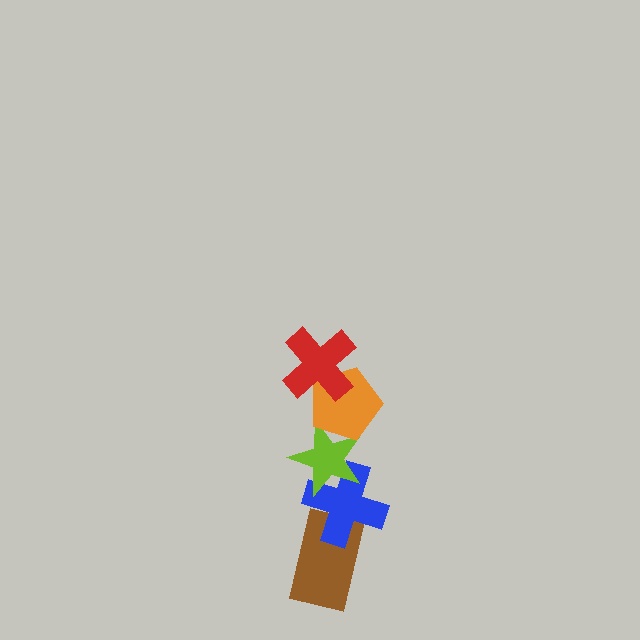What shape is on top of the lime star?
The orange pentagon is on top of the lime star.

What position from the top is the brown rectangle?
The brown rectangle is 5th from the top.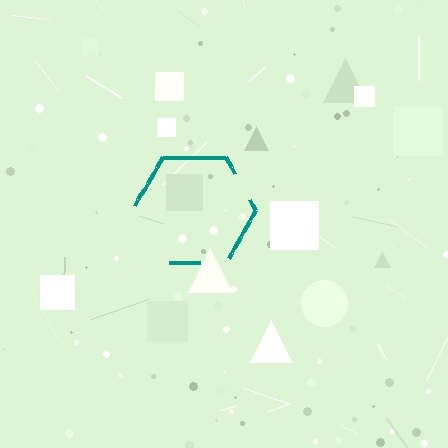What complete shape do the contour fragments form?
The contour fragments form a hexagon.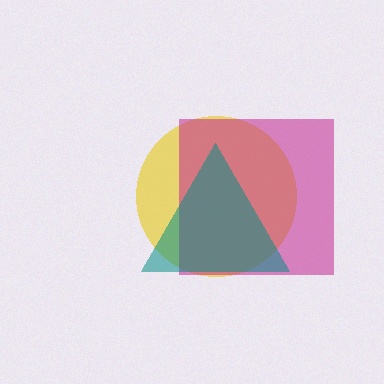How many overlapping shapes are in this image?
There are 3 overlapping shapes in the image.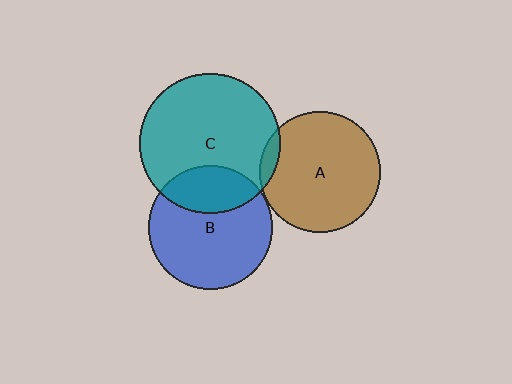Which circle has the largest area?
Circle C (teal).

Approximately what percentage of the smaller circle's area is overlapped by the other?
Approximately 30%.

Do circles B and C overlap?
Yes.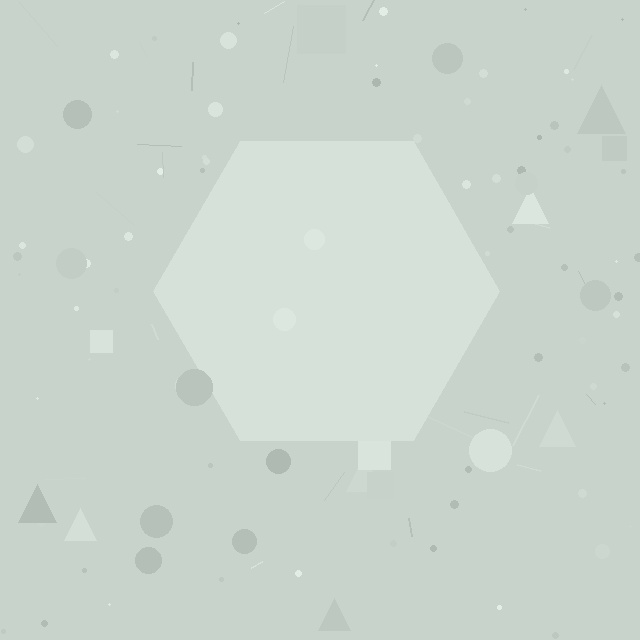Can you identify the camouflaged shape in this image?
The camouflaged shape is a hexagon.